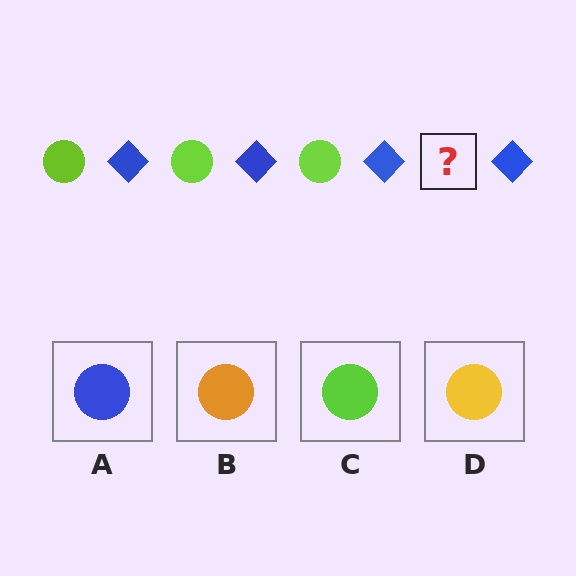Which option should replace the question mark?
Option C.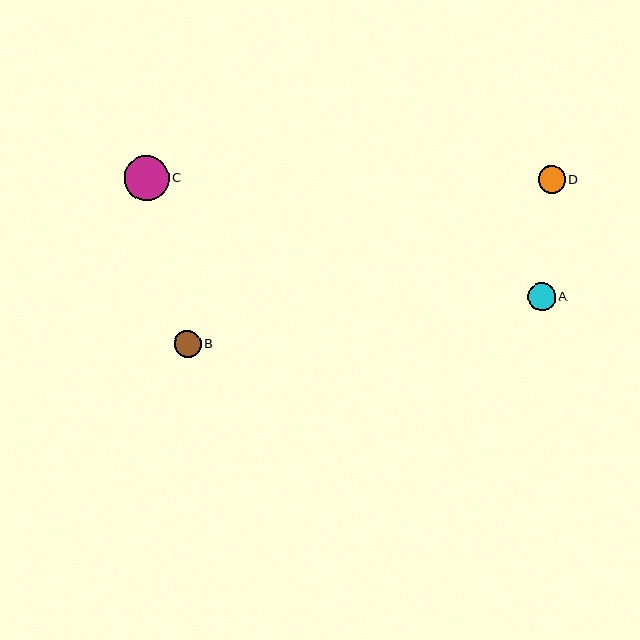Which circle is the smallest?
Circle B is the smallest with a size of approximately 27 pixels.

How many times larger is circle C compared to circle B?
Circle C is approximately 1.6 times the size of circle B.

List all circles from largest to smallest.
From largest to smallest: C, A, D, B.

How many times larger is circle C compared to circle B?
Circle C is approximately 1.6 times the size of circle B.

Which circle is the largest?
Circle C is the largest with a size of approximately 45 pixels.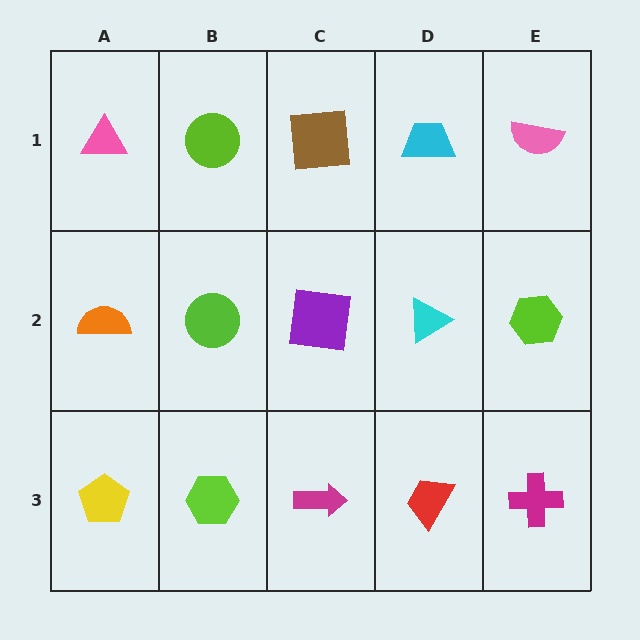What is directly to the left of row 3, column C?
A lime hexagon.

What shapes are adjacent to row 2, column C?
A brown square (row 1, column C), a magenta arrow (row 3, column C), a lime circle (row 2, column B), a cyan triangle (row 2, column D).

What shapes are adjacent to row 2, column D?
A cyan trapezoid (row 1, column D), a red trapezoid (row 3, column D), a purple square (row 2, column C), a lime hexagon (row 2, column E).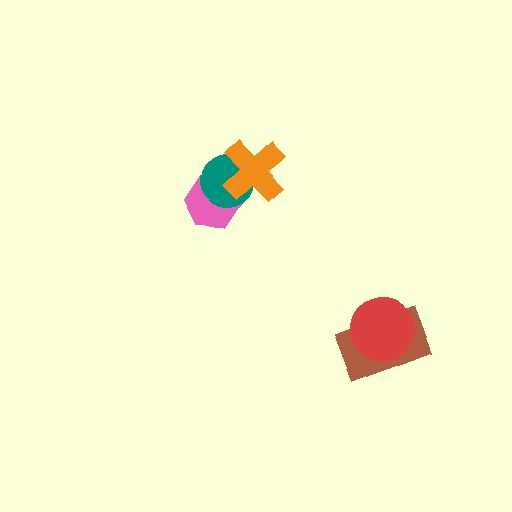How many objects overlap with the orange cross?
2 objects overlap with the orange cross.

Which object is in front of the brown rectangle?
The red circle is in front of the brown rectangle.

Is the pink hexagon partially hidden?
Yes, it is partially covered by another shape.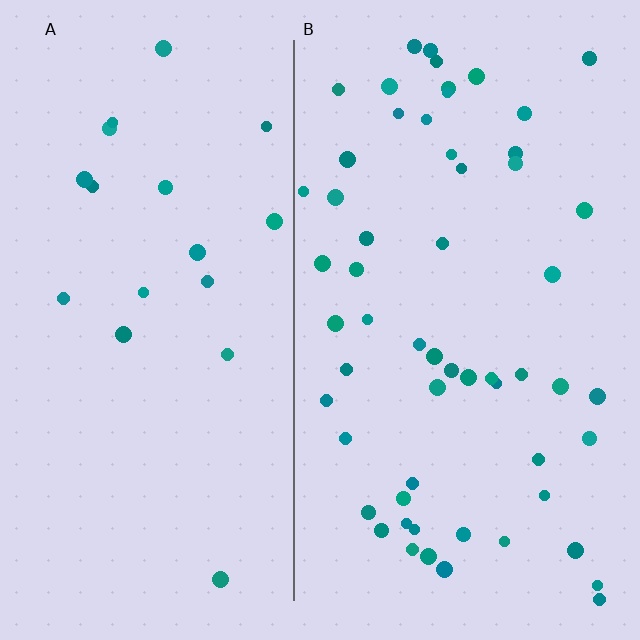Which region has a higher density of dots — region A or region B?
B (the right).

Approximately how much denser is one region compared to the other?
Approximately 3.1× — region B over region A.